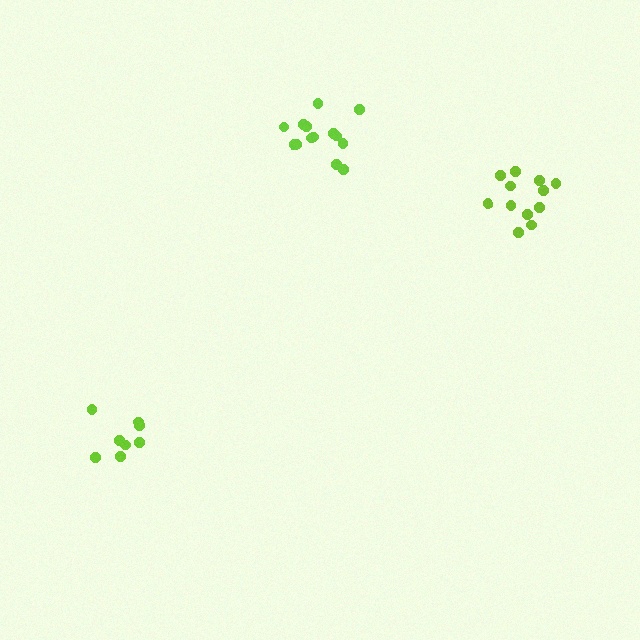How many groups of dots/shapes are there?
There are 3 groups.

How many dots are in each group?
Group 1: 12 dots, Group 2: 8 dots, Group 3: 14 dots (34 total).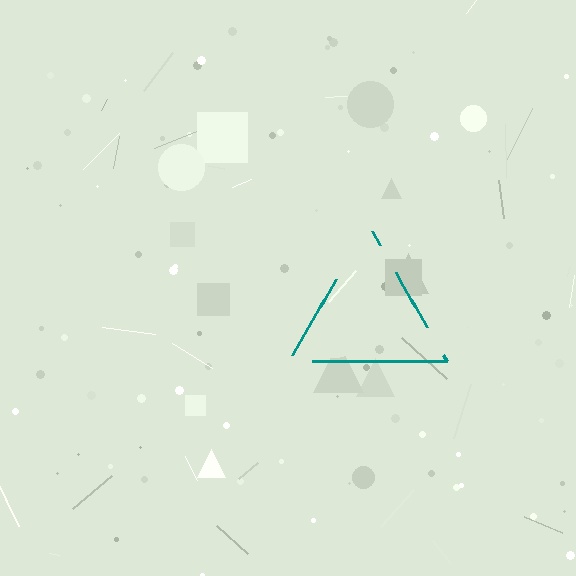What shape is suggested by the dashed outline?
The dashed outline suggests a triangle.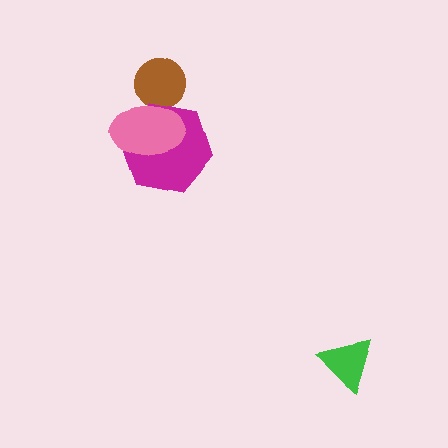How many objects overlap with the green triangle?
0 objects overlap with the green triangle.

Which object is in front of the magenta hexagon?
The pink ellipse is in front of the magenta hexagon.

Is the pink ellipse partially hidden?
No, no other shape covers it.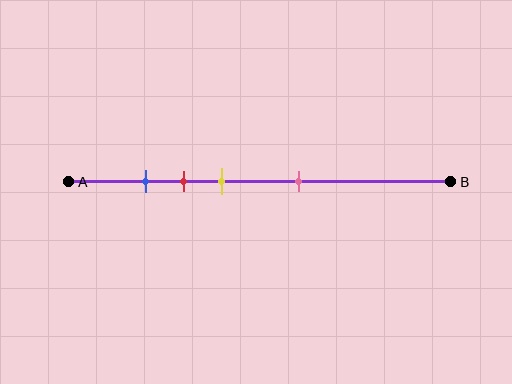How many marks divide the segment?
There are 4 marks dividing the segment.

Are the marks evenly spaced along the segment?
No, the marks are not evenly spaced.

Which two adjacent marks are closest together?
The blue and red marks are the closest adjacent pair.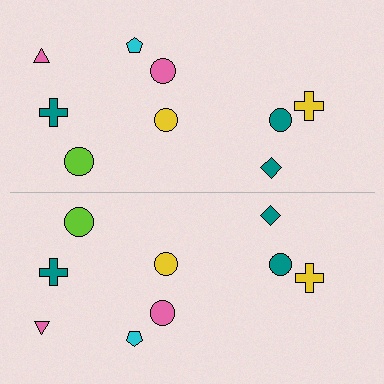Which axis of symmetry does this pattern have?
The pattern has a horizontal axis of symmetry running through the center of the image.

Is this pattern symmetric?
Yes, this pattern has bilateral (reflection) symmetry.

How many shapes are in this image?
There are 18 shapes in this image.